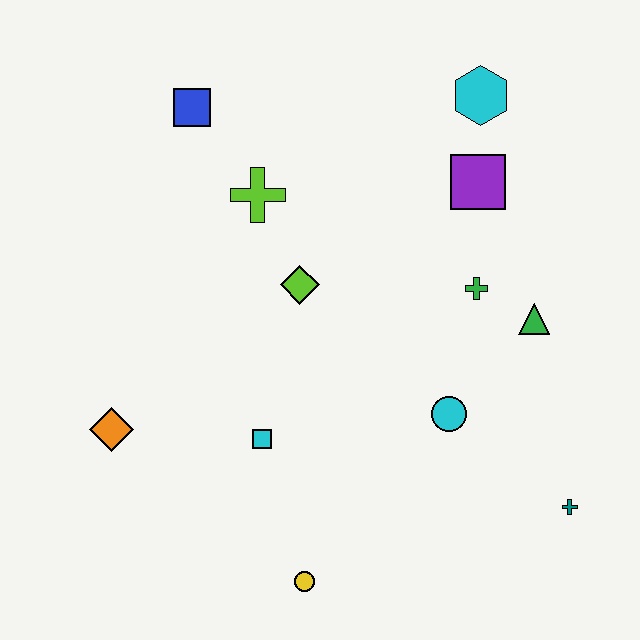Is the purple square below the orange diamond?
No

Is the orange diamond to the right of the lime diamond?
No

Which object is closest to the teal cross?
The cyan circle is closest to the teal cross.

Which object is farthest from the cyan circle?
The blue square is farthest from the cyan circle.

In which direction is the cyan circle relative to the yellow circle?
The cyan circle is above the yellow circle.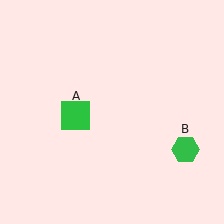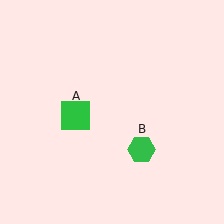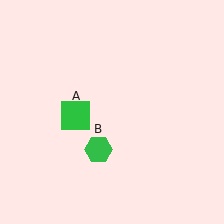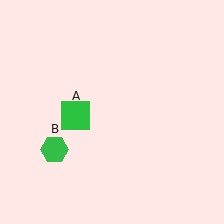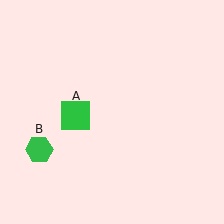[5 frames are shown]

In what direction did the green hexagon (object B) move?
The green hexagon (object B) moved left.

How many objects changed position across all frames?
1 object changed position: green hexagon (object B).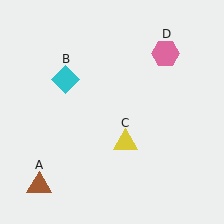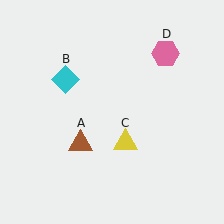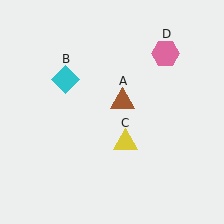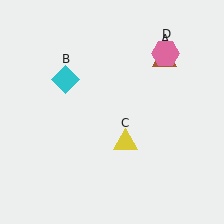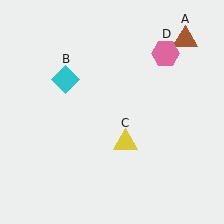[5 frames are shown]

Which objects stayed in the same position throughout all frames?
Cyan diamond (object B) and yellow triangle (object C) and pink hexagon (object D) remained stationary.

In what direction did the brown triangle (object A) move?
The brown triangle (object A) moved up and to the right.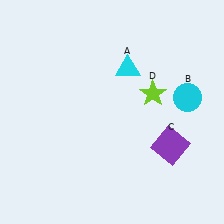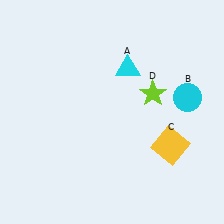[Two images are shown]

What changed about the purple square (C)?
In Image 1, C is purple. In Image 2, it changed to yellow.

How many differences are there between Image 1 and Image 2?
There is 1 difference between the two images.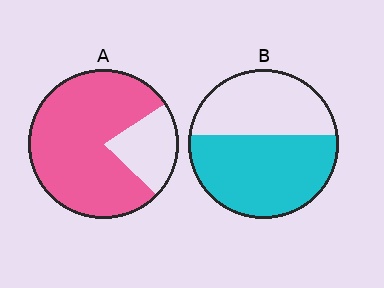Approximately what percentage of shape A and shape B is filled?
A is approximately 80% and B is approximately 60%.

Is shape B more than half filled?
Yes.